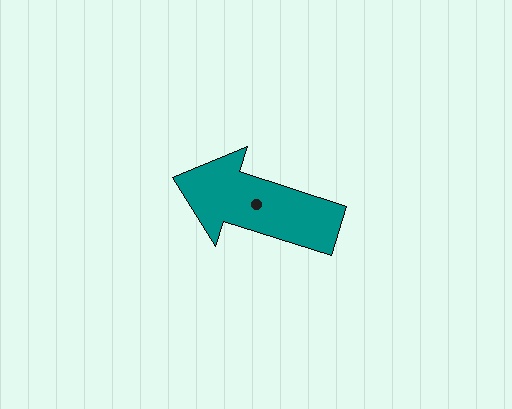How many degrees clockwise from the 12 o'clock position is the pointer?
Approximately 288 degrees.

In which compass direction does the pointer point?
West.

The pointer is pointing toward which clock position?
Roughly 10 o'clock.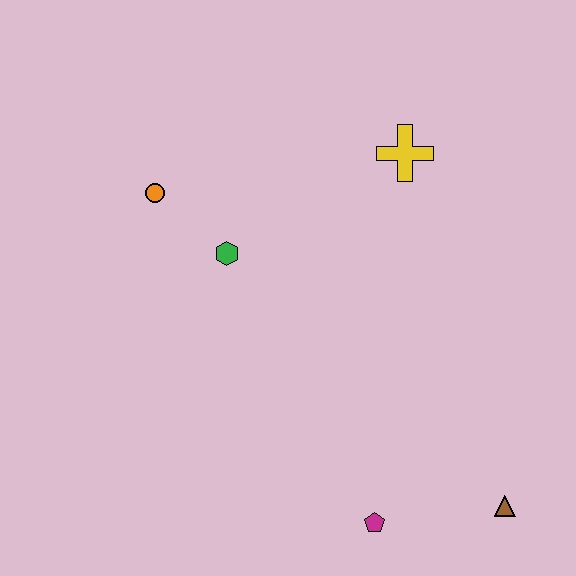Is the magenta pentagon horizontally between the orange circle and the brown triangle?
Yes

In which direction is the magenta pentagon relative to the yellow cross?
The magenta pentagon is below the yellow cross.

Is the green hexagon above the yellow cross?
No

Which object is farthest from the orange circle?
The brown triangle is farthest from the orange circle.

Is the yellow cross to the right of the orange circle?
Yes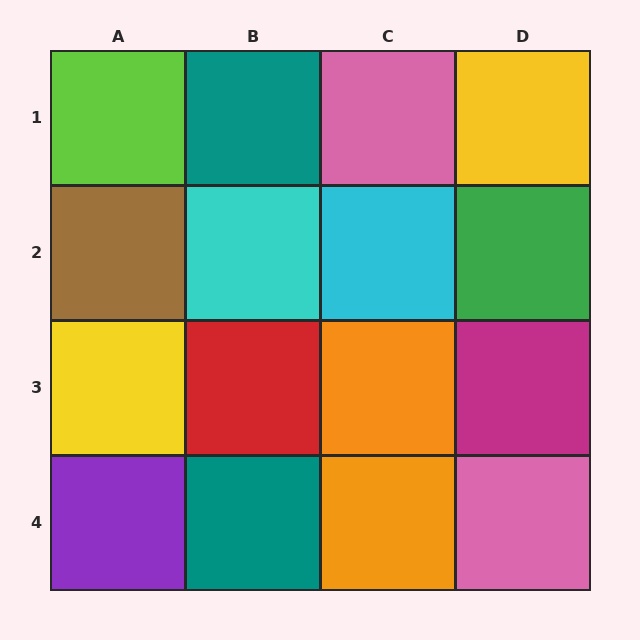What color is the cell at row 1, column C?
Pink.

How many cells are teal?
2 cells are teal.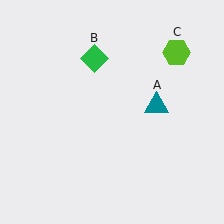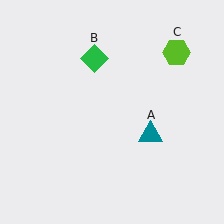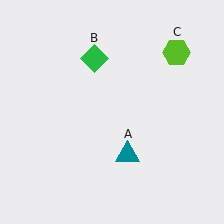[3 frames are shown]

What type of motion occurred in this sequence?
The teal triangle (object A) rotated clockwise around the center of the scene.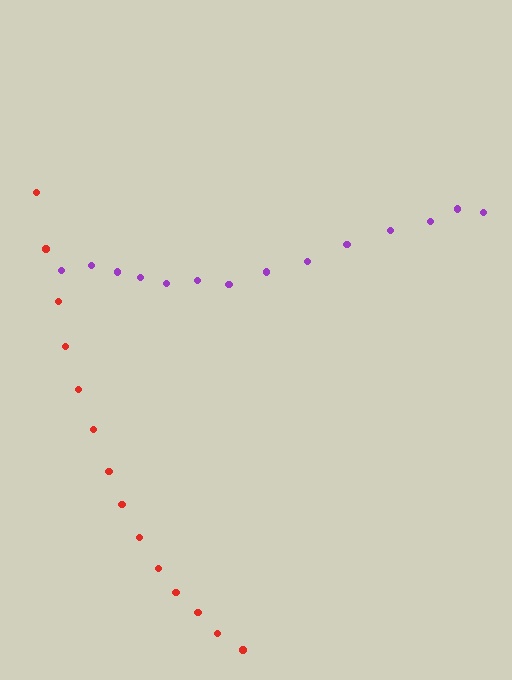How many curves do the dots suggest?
There are 2 distinct paths.